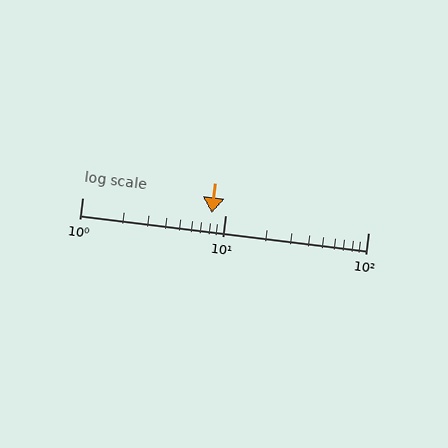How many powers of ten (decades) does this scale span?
The scale spans 2 decades, from 1 to 100.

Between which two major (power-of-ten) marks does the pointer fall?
The pointer is between 1 and 10.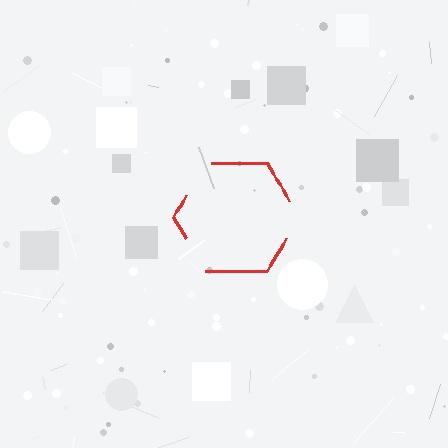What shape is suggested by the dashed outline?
The dashed outline suggests a hexagon.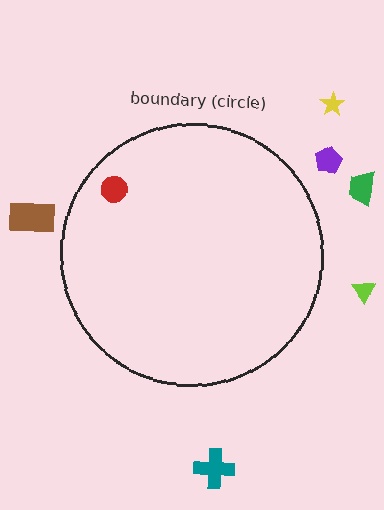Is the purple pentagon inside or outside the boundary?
Outside.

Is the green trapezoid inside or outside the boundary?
Outside.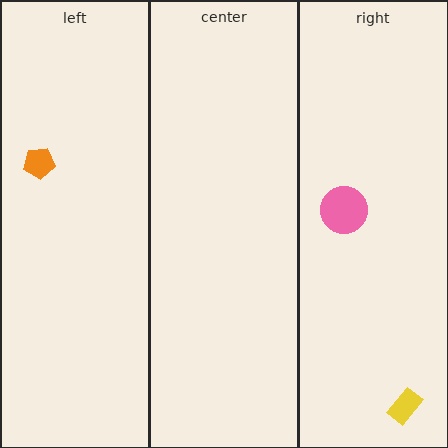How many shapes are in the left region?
1.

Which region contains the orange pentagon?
The left region.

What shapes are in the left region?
The orange pentagon.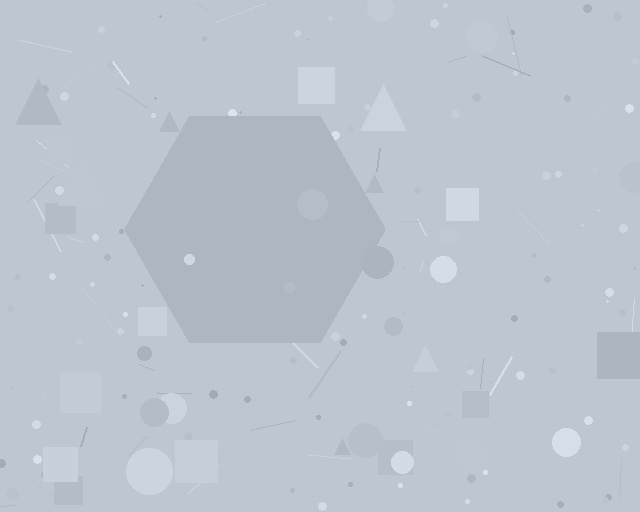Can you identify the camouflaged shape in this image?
The camouflaged shape is a hexagon.